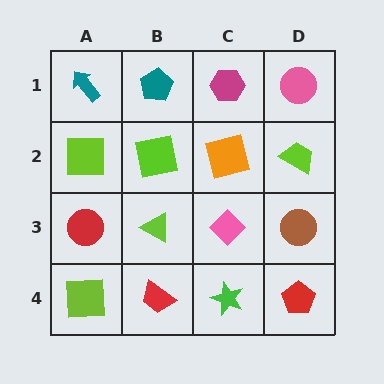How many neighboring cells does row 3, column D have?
3.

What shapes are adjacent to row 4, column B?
A lime triangle (row 3, column B), a lime square (row 4, column A), a green star (row 4, column C).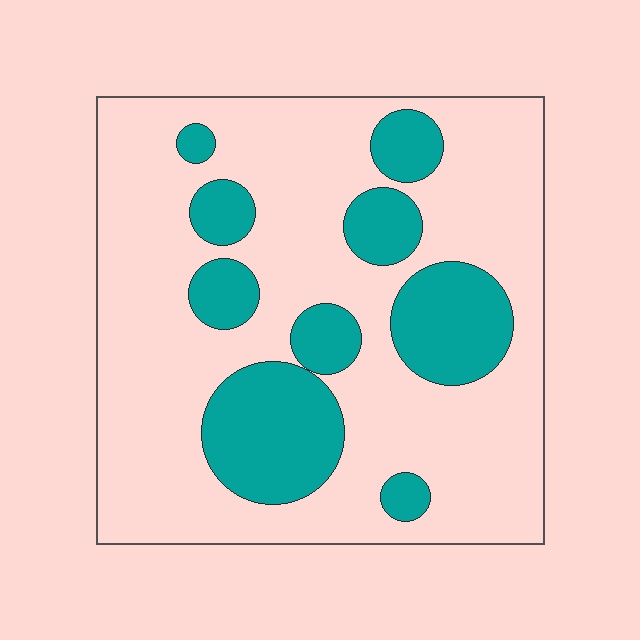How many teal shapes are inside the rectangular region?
9.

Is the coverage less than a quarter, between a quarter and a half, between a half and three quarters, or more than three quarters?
Between a quarter and a half.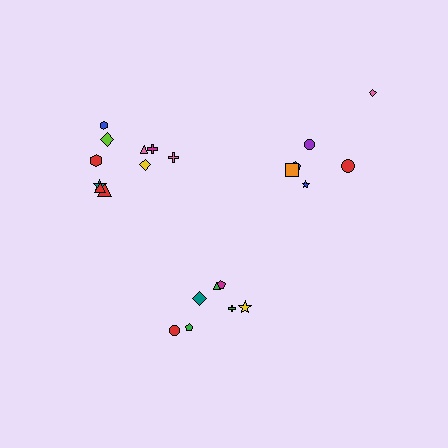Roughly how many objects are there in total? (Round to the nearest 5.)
Roughly 25 objects in total.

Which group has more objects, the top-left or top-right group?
The top-left group.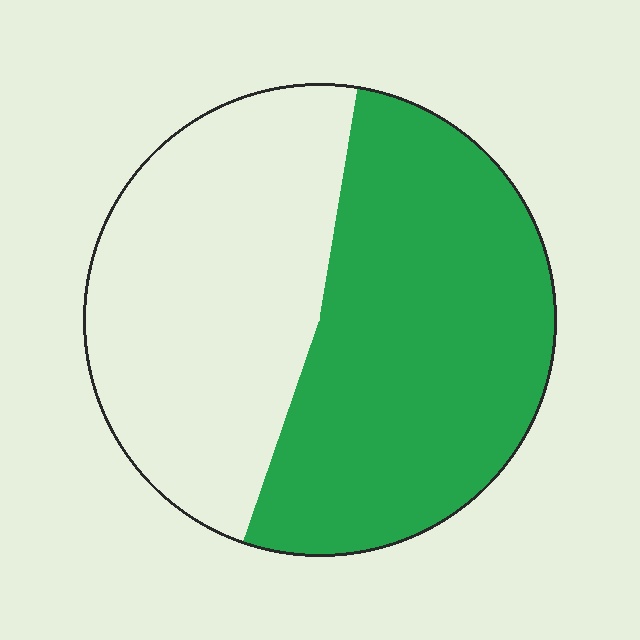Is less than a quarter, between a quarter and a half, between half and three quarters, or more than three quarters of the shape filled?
Between half and three quarters.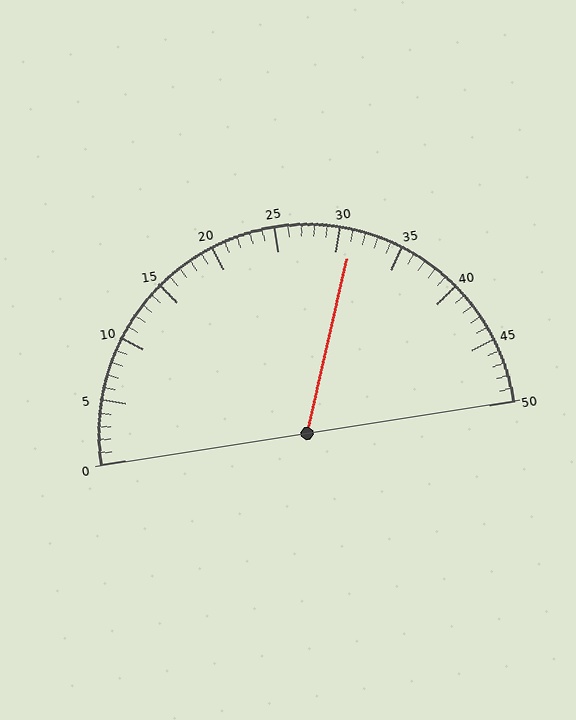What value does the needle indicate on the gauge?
The needle indicates approximately 31.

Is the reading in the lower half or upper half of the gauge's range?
The reading is in the upper half of the range (0 to 50).